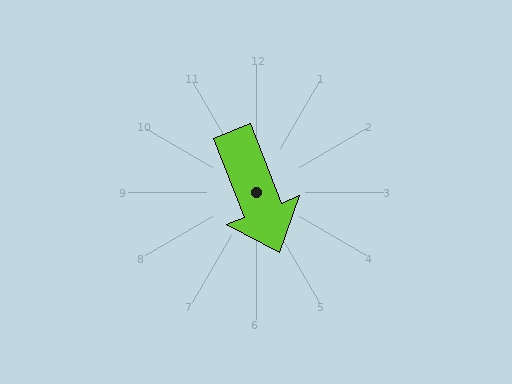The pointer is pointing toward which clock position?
Roughly 5 o'clock.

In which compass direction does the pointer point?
South.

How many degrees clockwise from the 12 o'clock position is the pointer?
Approximately 159 degrees.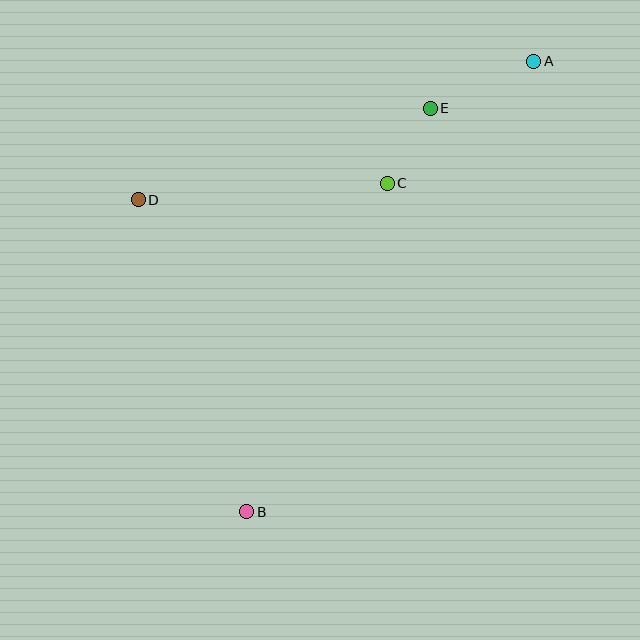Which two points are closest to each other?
Points C and E are closest to each other.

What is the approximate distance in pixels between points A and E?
The distance between A and E is approximately 114 pixels.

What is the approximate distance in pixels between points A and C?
The distance between A and C is approximately 190 pixels.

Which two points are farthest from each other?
Points A and B are farthest from each other.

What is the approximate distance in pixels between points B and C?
The distance between B and C is approximately 357 pixels.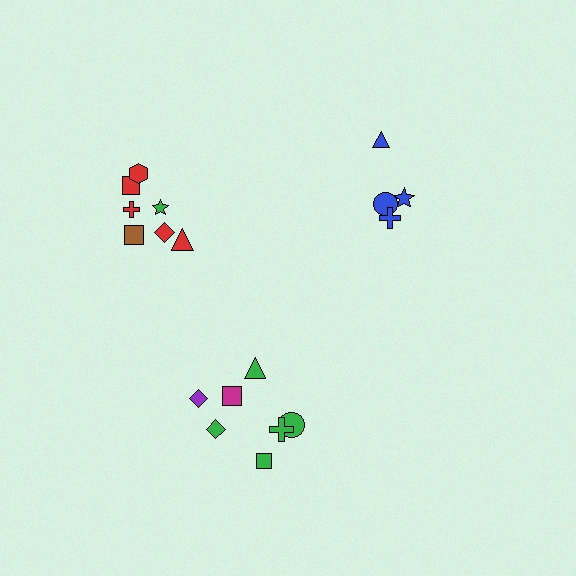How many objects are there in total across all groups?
There are 19 objects.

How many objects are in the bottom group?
There are 8 objects.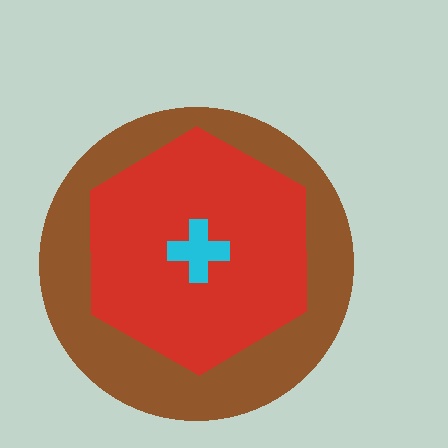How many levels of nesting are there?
3.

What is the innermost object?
The cyan cross.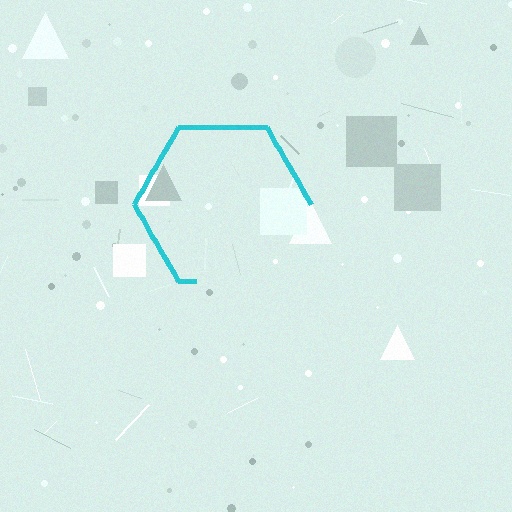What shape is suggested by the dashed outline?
The dashed outline suggests a hexagon.